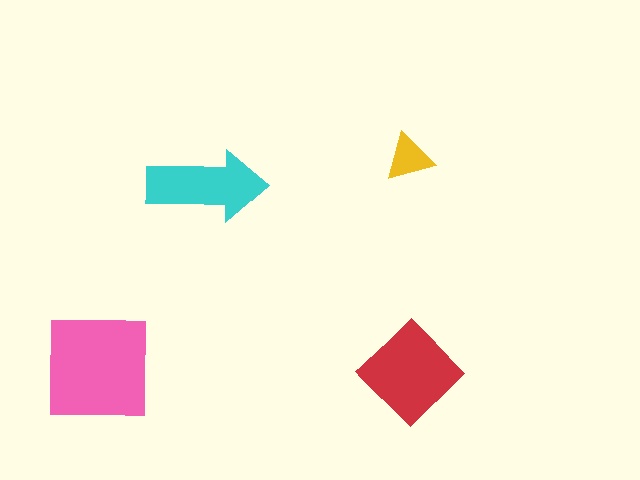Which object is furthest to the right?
The red diamond is rightmost.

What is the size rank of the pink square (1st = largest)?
1st.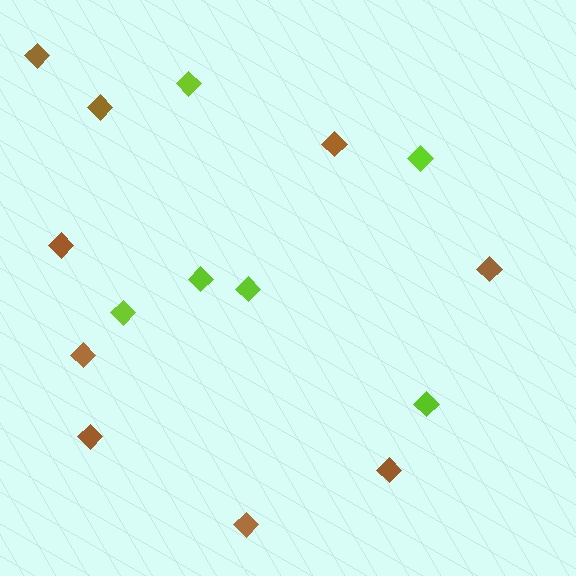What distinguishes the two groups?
There are 2 groups: one group of lime diamonds (6) and one group of brown diamonds (9).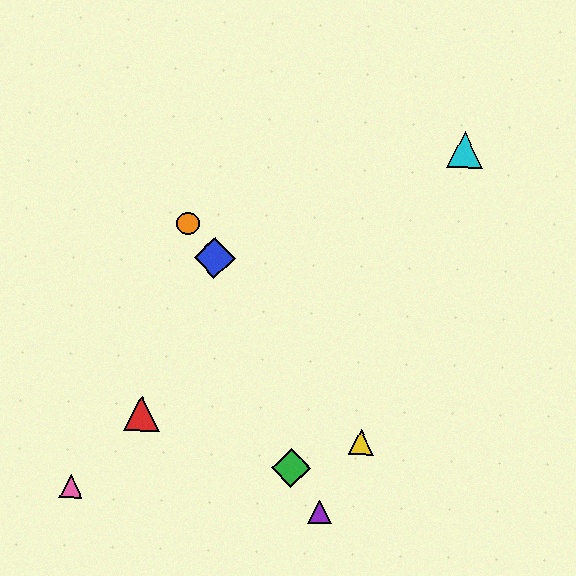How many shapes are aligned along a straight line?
3 shapes (the blue diamond, the yellow triangle, the orange circle) are aligned along a straight line.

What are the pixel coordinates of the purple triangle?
The purple triangle is at (320, 512).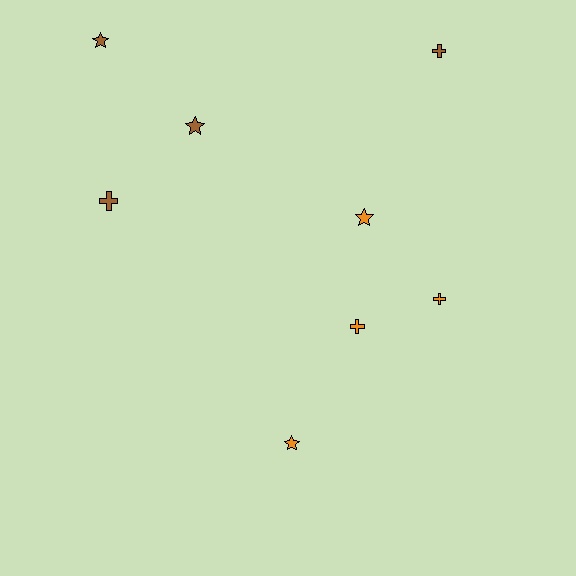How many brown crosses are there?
There are 2 brown crosses.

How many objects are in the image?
There are 8 objects.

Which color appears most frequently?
Brown, with 4 objects.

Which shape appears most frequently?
Star, with 4 objects.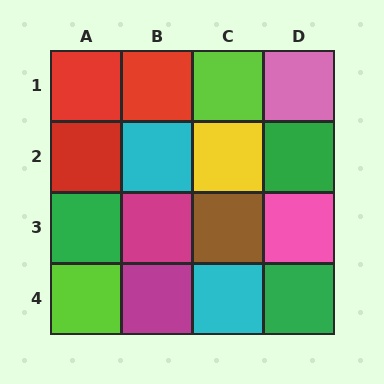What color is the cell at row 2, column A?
Red.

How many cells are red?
3 cells are red.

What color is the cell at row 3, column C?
Brown.